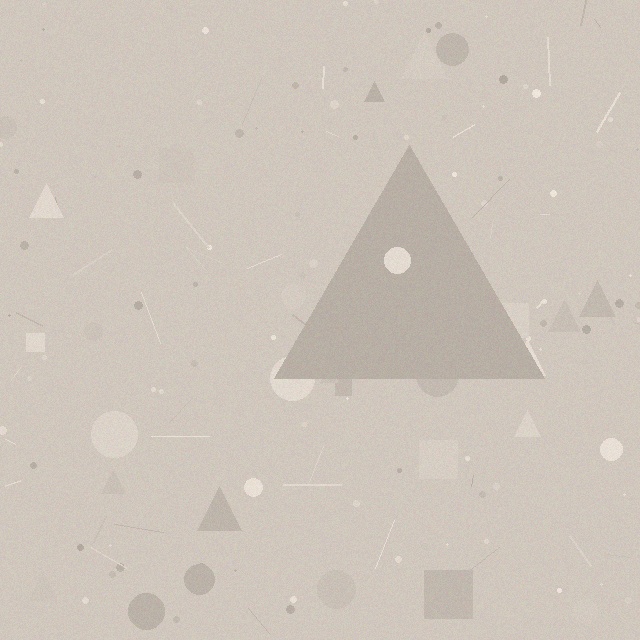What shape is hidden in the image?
A triangle is hidden in the image.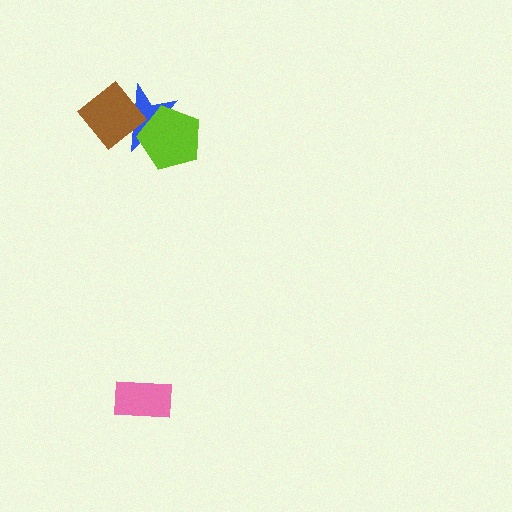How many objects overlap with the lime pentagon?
1 object overlaps with the lime pentagon.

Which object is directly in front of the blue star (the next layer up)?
The lime pentagon is directly in front of the blue star.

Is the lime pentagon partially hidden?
No, no other shape covers it.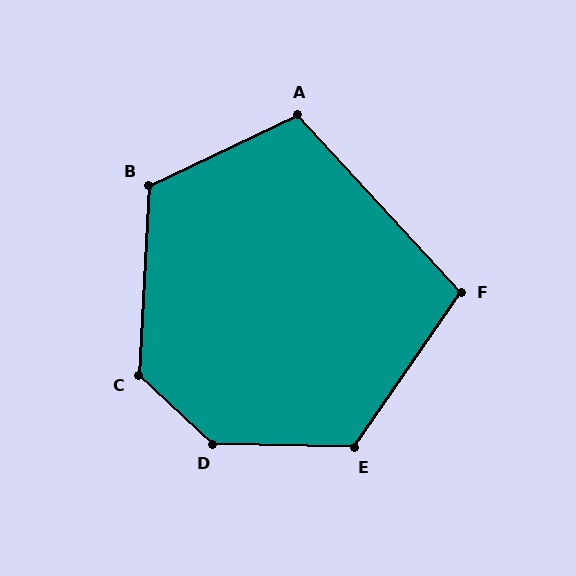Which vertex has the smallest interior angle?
F, at approximately 103 degrees.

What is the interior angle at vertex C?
Approximately 130 degrees (obtuse).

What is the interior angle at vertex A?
Approximately 107 degrees (obtuse).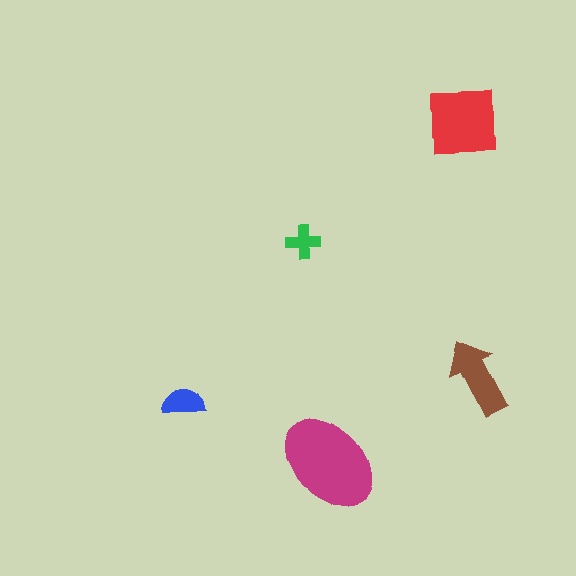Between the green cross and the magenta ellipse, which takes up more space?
The magenta ellipse.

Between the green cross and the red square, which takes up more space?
The red square.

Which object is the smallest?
The green cross.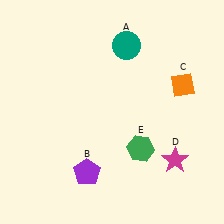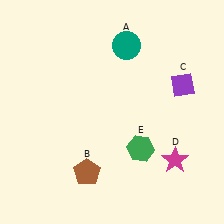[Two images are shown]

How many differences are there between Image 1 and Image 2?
There are 2 differences between the two images.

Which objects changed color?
B changed from purple to brown. C changed from orange to purple.